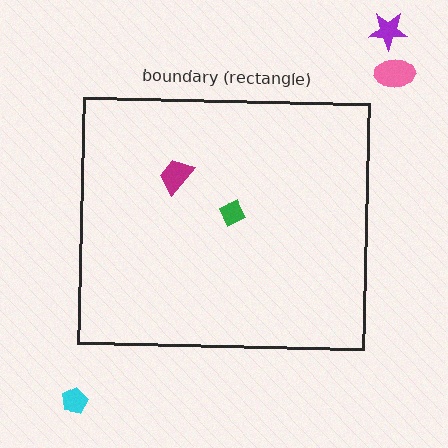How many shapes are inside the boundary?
2 inside, 3 outside.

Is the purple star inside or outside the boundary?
Outside.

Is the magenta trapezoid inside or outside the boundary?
Inside.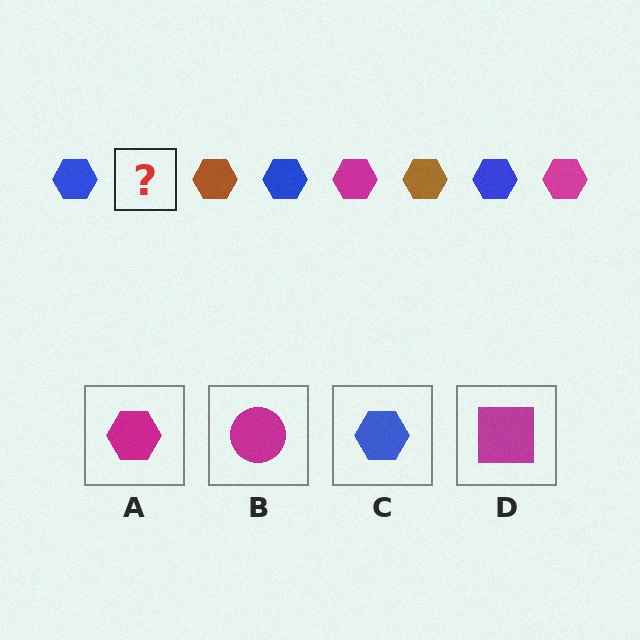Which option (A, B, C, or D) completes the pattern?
A.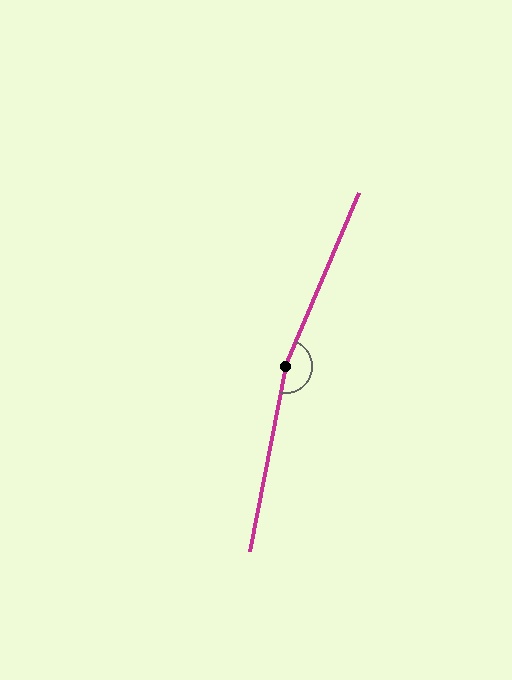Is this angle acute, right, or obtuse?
It is obtuse.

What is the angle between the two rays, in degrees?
Approximately 168 degrees.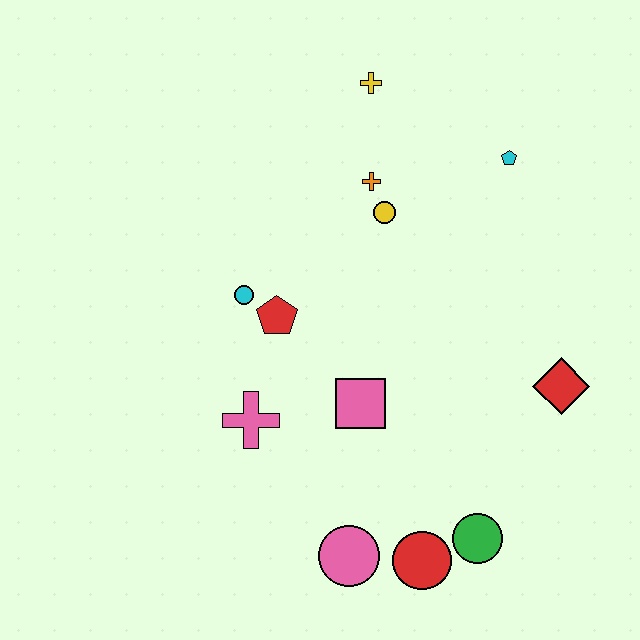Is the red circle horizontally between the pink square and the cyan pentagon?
Yes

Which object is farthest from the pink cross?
The cyan pentagon is farthest from the pink cross.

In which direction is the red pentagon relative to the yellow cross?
The red pentagon is below the yellow cross.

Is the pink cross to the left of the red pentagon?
Yes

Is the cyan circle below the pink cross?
No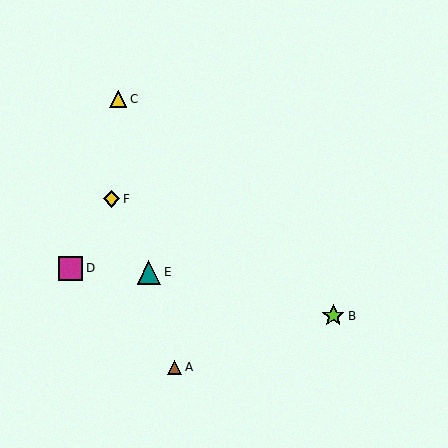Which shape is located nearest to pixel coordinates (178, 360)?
The brown triangle (labeled A) at (175, 367) is nearest to that location.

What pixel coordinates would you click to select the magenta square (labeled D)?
Click at (71, 268) to select the magenta square D.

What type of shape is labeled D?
Shape D is a magenta square.